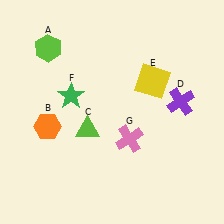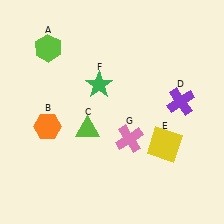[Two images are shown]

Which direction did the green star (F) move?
The green star (F) moved right.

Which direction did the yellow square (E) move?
The yellow square (E) moved down.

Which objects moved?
The objects that moved are: the yellow square (E), the green star (F).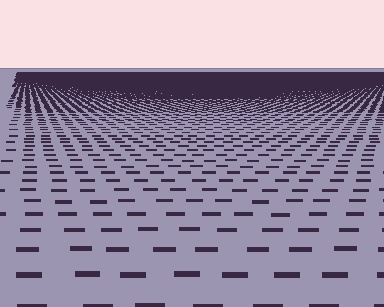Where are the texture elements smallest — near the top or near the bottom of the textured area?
Near the top.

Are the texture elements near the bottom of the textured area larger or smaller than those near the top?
Larger. Near the bottom, elements are closer to the viewer and appear at a bigger on-screen size.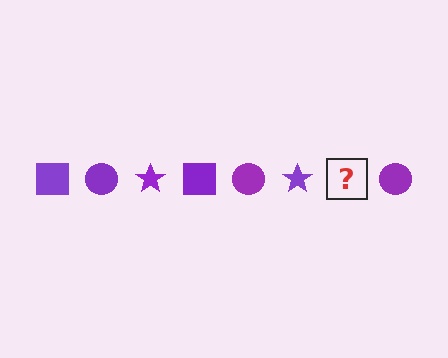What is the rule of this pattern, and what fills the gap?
The rule is that the pattern cycles through square, circle, star shapes in purple. The gap should be filled with a purple square.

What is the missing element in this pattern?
The missing element is a purple square.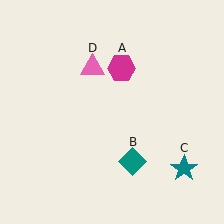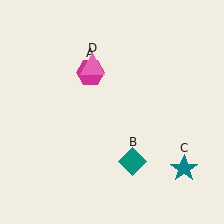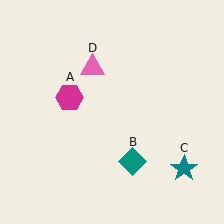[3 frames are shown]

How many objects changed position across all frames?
1 object changed position: magenta hexagon (object A).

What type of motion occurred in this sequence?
The magenta hexagon (object A) rotated counterclockwise around the center of the scene.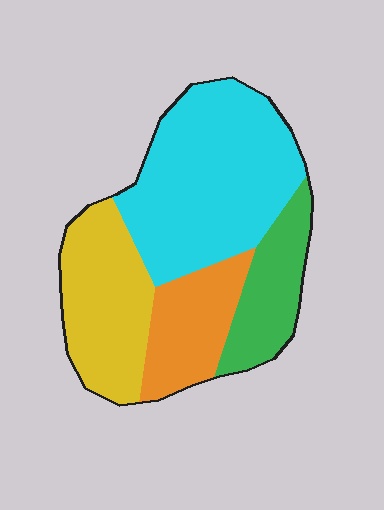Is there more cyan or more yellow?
Cyan.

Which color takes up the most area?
Cyan, at roughly 45%.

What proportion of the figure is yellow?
Yellow takes up between a sixth and a third of the figure.